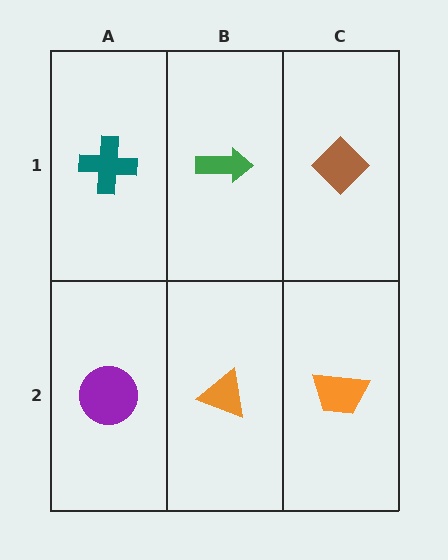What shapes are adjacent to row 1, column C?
An orange trapezoid (row 2, column C), a green arrow (row 1, column B).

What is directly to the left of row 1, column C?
A green arrow.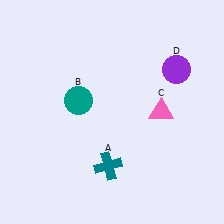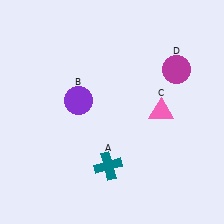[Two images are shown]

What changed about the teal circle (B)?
In Image 1, B is teal. In Image 2, it changed to purple.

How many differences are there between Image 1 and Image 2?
There are 2 differences between the two images.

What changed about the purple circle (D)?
In Image 1, D is purple. In Image 2, it changed to magenta.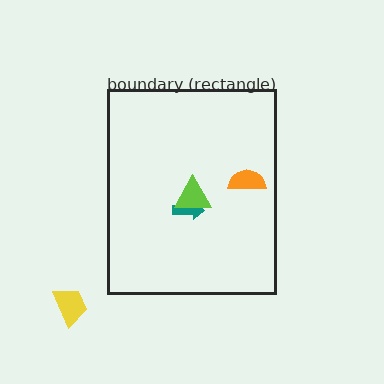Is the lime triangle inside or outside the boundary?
Inside.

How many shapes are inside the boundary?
3 inside, 1 outside.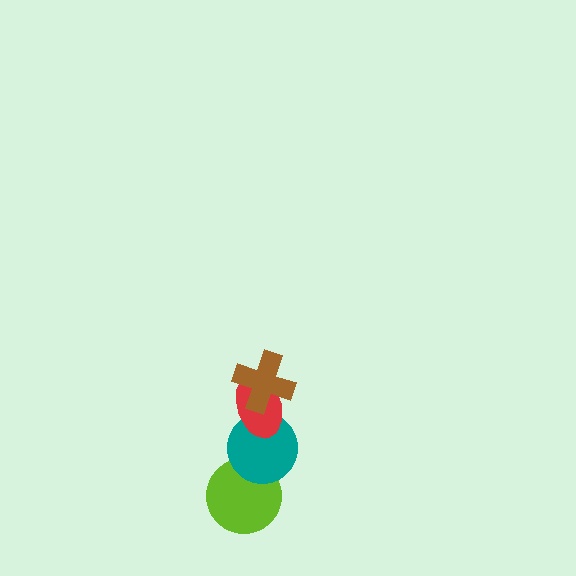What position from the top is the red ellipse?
The red ellipse is 2nd from the top.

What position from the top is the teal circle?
The teal circle is 3rd from the top.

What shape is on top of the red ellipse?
The brown cross is on top of the red ellipse.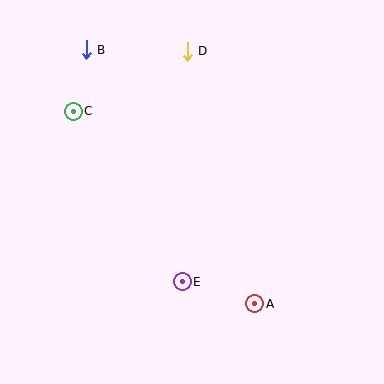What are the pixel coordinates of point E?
Point E is at (182, 282).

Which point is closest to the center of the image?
Point E at (182, 282) is closest to the center.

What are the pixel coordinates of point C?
Point C is at (73, 111).